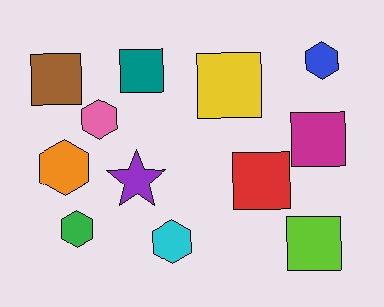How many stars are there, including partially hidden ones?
There is 1 star.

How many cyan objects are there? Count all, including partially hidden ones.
There is 1 cyan object.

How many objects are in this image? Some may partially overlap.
There are 12 objects.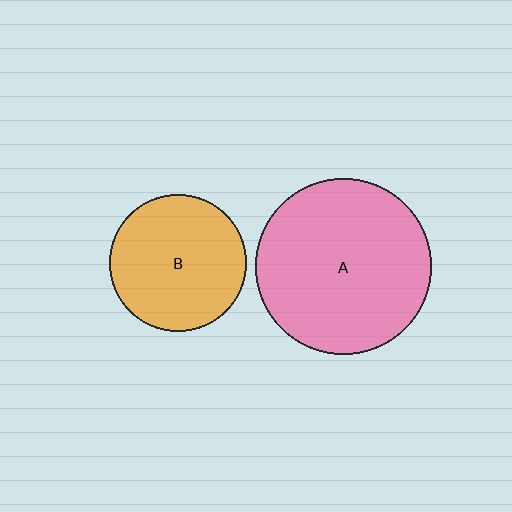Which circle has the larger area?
Circle A (pink).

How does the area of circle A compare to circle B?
Approximately 1.6 times.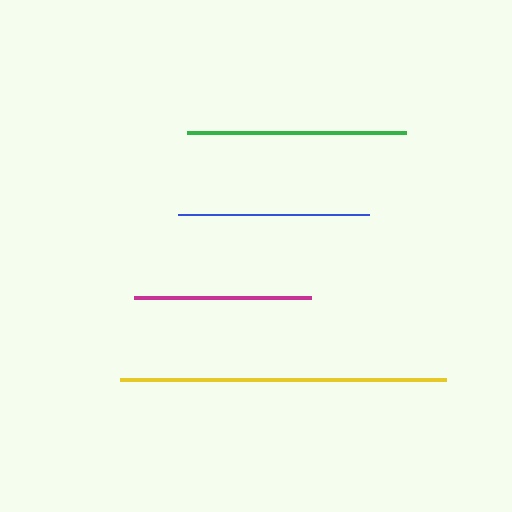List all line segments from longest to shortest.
From longest to shortest: yellow, green, blue, magenta.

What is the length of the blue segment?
The blue segment is approximately 191 pixels long.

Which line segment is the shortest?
The magenta line is the shortest at approximately 177 pixels.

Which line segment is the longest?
The yellow line is the longest at approximately 326 pixels.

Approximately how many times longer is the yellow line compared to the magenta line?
The yellow line is approximately 1.8 times the length of the magenta line.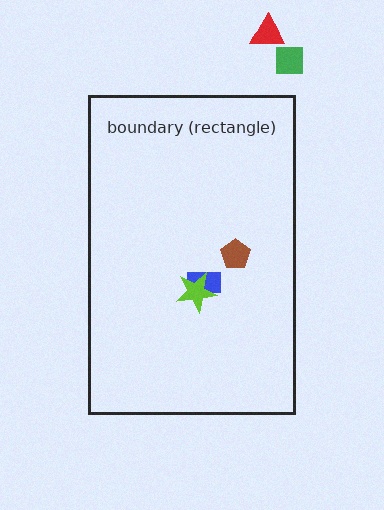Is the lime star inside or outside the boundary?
Inside.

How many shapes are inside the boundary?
3 inside, 2 outside.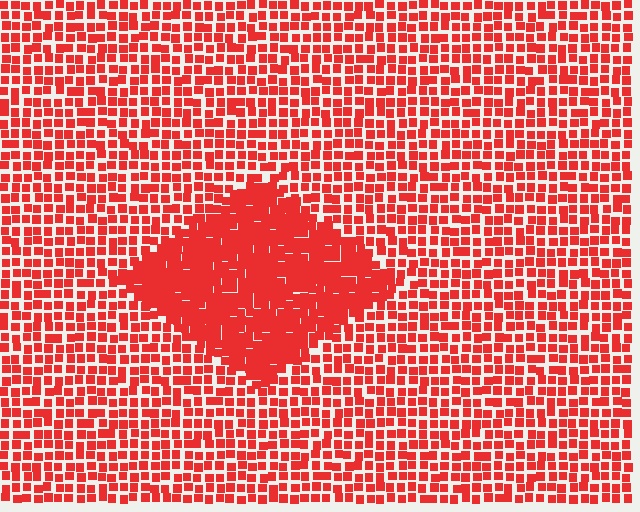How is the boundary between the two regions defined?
The boundary is defined by a change in element density (approximately 1.8x ratio). All elements are the same color, size, and shape.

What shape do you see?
I see a diamond.